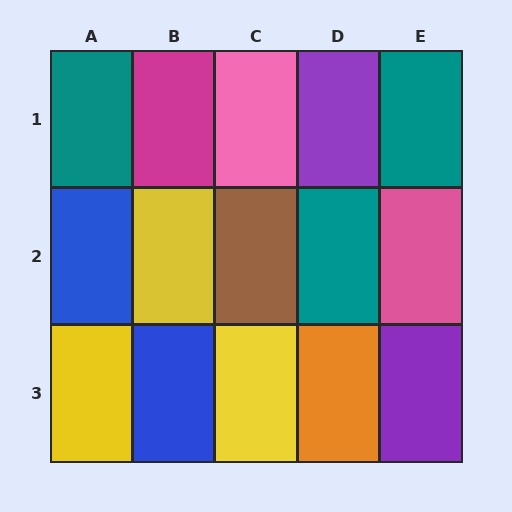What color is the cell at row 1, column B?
Magenta.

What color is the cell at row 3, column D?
Orange.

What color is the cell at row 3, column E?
Purple.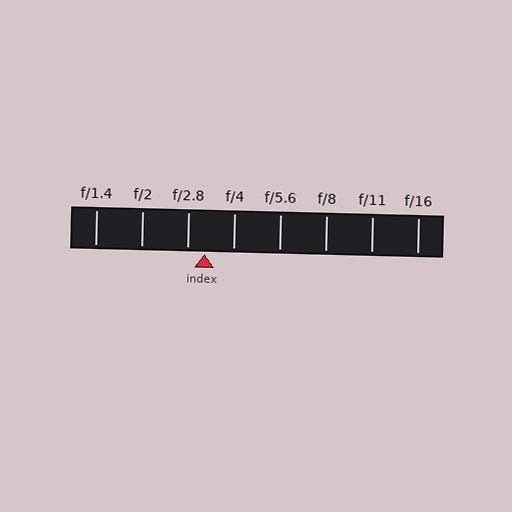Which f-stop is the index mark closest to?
The index mark is closest to f/2.8.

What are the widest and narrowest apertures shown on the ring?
The widest aperture shown is f/1.4 and the narrowest is f/16.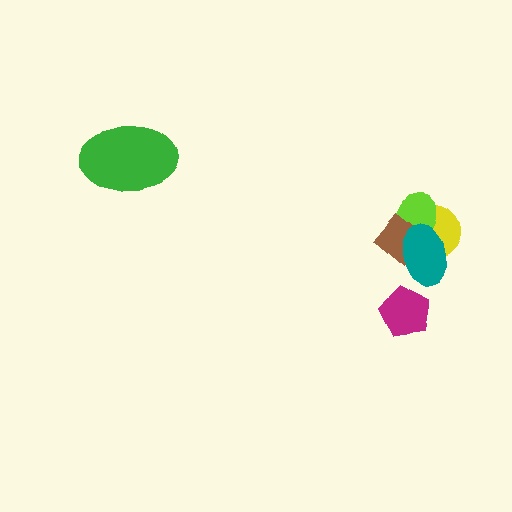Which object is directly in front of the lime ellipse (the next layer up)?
The brown diamond is directly in front of the lime ellipse.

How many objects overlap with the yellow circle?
3 objects overlap with the yellow circle.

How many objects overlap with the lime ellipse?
3 objects overlap with the lime ellipse.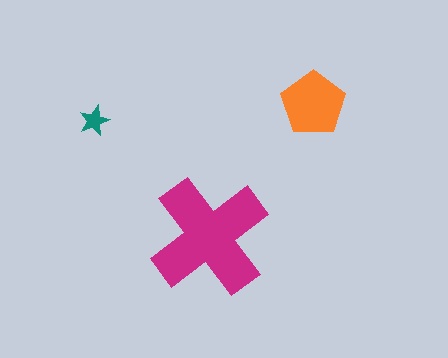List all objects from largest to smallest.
The magenta cross, the orange pentagon, the teal star.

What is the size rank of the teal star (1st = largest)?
3rd.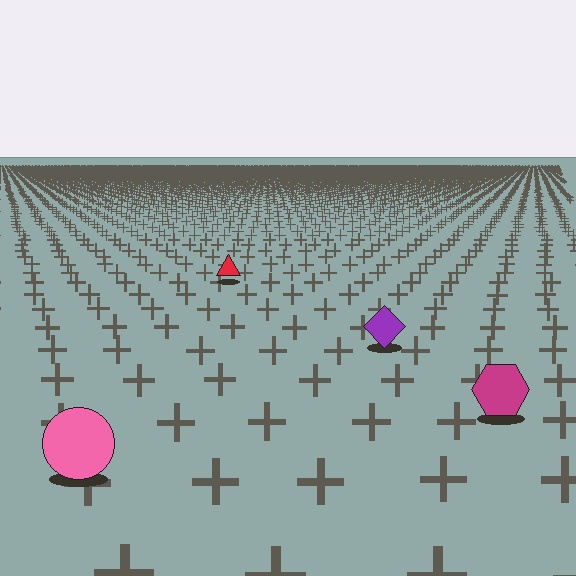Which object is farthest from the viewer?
The red triangle is farthest from the viewer. It appears smaller and the ground texture around it is denser.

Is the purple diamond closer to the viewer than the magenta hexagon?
No. The magenta hexagon is closer — you can tell from the texture gradient: the ground texture is coarser near it.